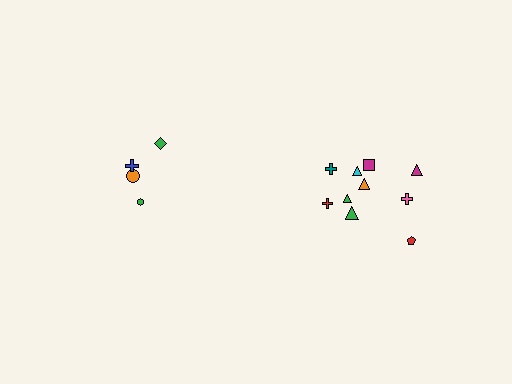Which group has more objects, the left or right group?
The right group.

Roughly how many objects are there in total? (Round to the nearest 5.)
Roughly 15 objects in total.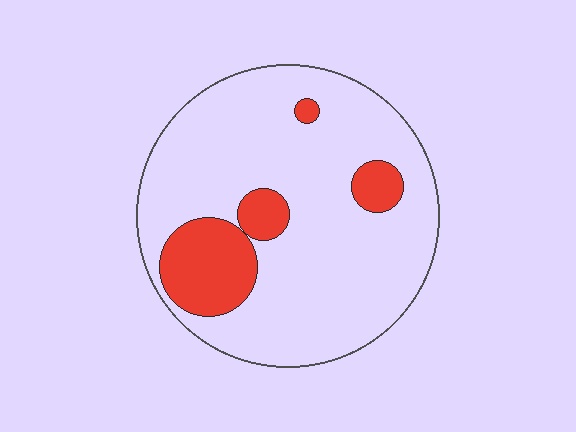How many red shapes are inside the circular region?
4.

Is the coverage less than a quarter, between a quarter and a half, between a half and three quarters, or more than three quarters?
Less than a quarter.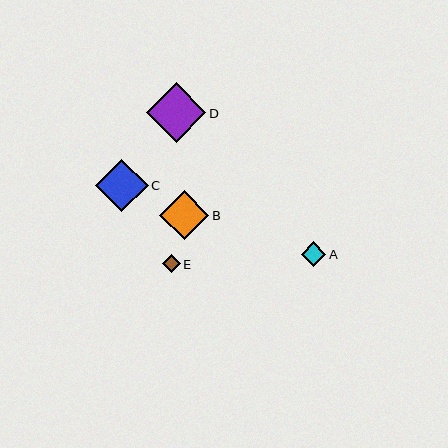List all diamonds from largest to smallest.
From largest to smallest: D, C, B, A, E.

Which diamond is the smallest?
Diamond E is the smallest with a size of approximately 17 pixels.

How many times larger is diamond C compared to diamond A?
Diamond C is approximately 2.1 times the size of diamond A.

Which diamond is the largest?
Diamond D is the largest with a size of approximately 59 pixels.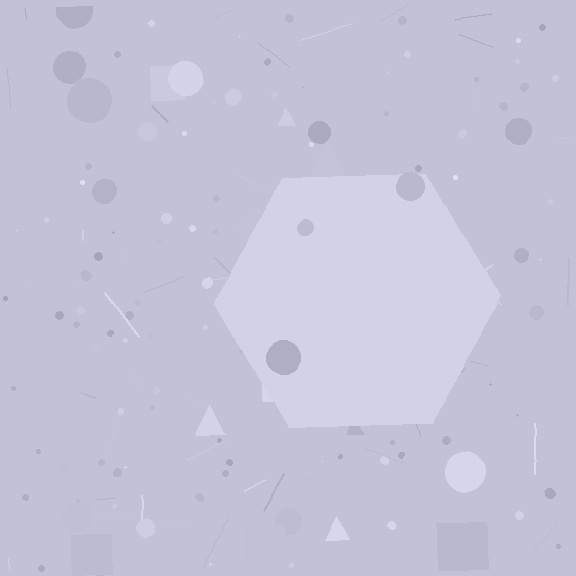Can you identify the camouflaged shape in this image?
The camouflaged shape is a hexagon.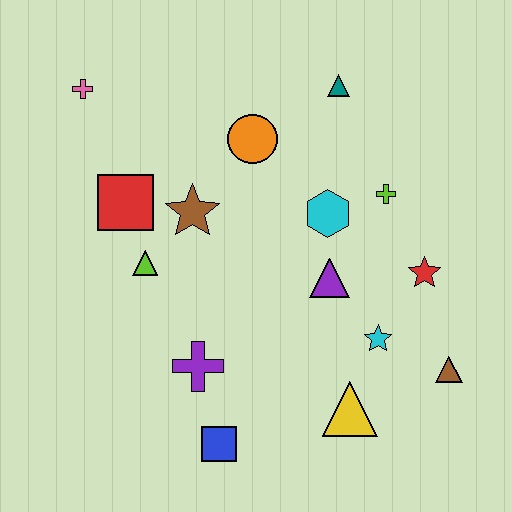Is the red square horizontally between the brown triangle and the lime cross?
No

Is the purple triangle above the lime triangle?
No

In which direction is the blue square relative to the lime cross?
The blue square is below the lime cross.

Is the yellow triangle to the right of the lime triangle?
Yes